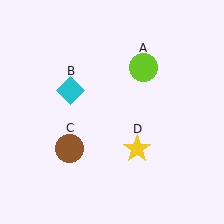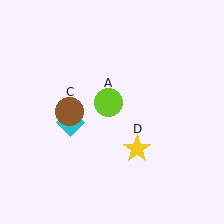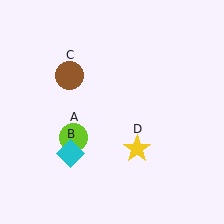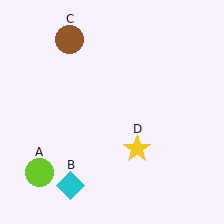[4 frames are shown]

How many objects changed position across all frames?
3 objects changed position: lime circle (object A), cyan diamond (object B), brown circle (object C).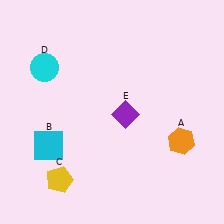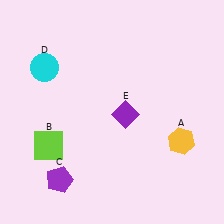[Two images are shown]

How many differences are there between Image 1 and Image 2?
There are 3 differences between the two images.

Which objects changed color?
A changed from orange to yellow. B changed from cyan to lime. C changed from yellow to purple.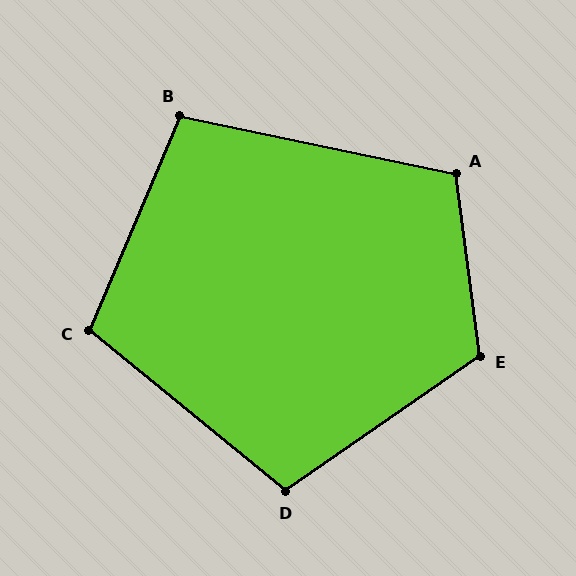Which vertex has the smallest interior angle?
B, at approximately 101 degrees.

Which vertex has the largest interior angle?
E, at approximately 118 degrees.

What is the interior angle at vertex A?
Approximately 109 degrees (obtuse).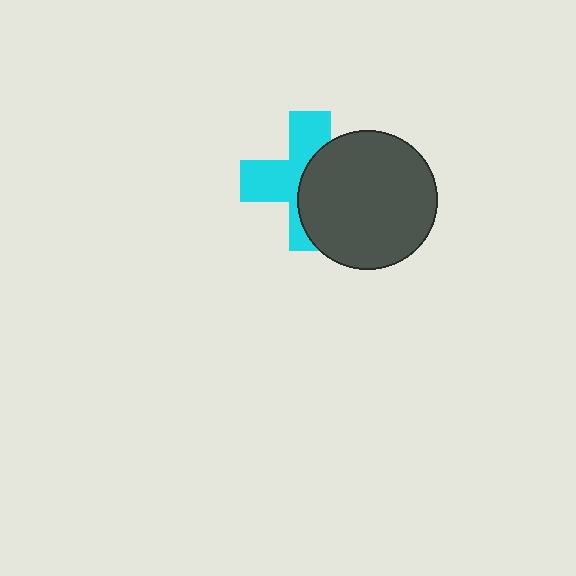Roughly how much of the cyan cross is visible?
About half of it is visible (roughly 51%).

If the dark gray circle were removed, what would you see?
You would see the complete cyan cross.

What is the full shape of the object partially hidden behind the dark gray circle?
The partially hidden object is a cyan cross.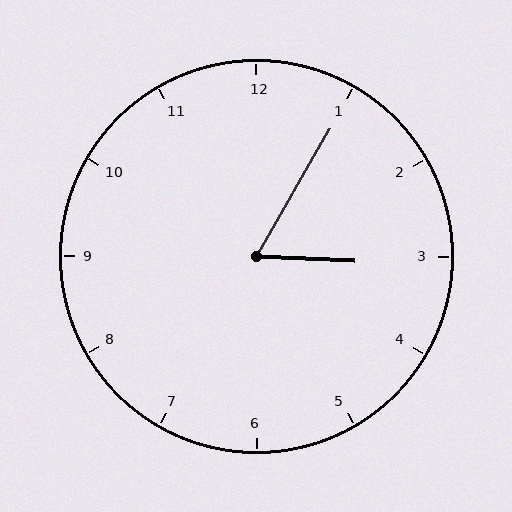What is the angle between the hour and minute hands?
Approximately 62 degrees.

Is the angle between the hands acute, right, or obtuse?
It is acute.